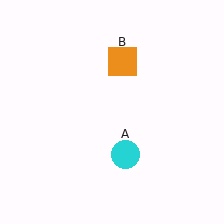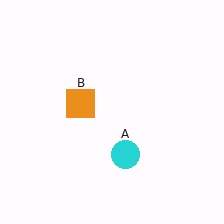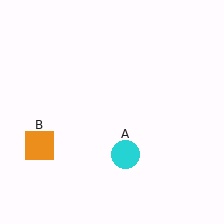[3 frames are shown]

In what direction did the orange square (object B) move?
The orange square (object B) moved down and to the left.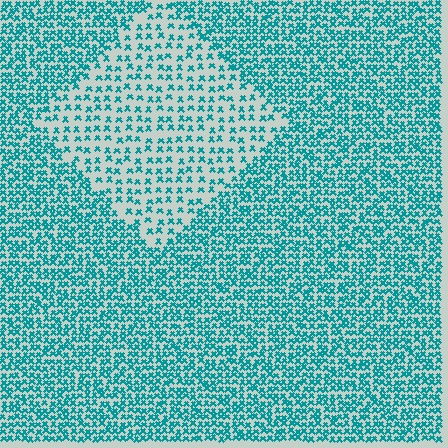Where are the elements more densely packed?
The elements are more densely packed outside the diamond boundary.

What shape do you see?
I see a diamond.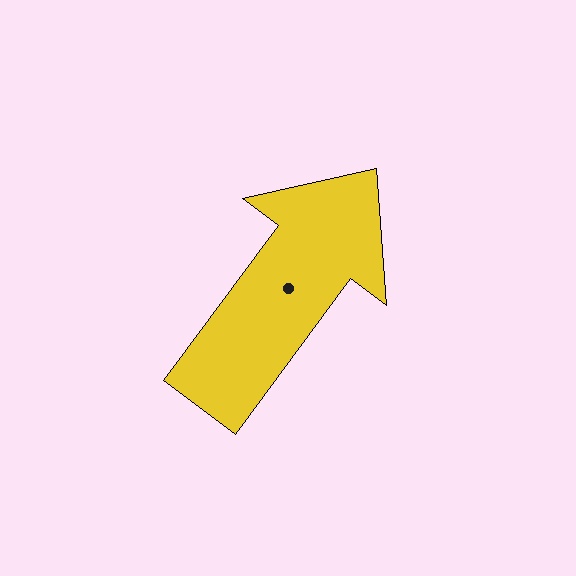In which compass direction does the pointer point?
Northeast.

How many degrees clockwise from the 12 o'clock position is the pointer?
Approximately 37 degrees.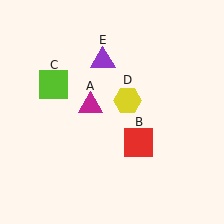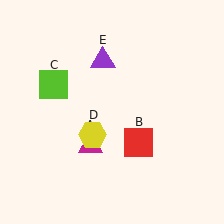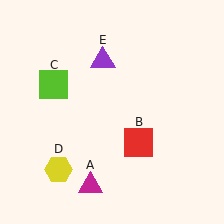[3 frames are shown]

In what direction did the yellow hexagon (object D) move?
The yellow hexagon (object D) moved down and to the left.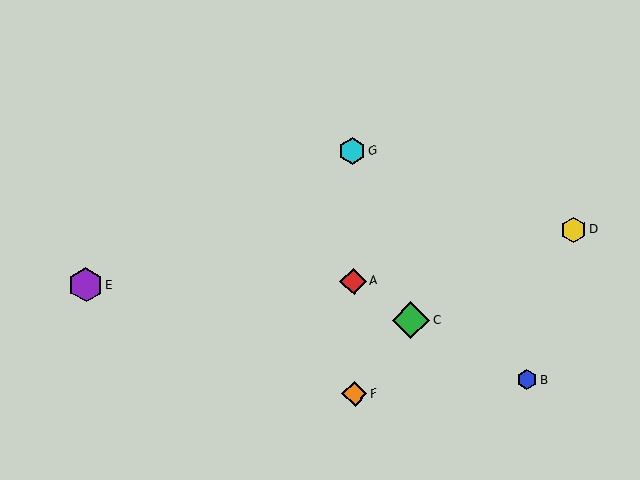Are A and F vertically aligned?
Yes, both are at x≈354.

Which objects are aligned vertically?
Objects A, F, G are aligned vertically.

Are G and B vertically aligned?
No, G is at x≈352 and B is at x≈527.